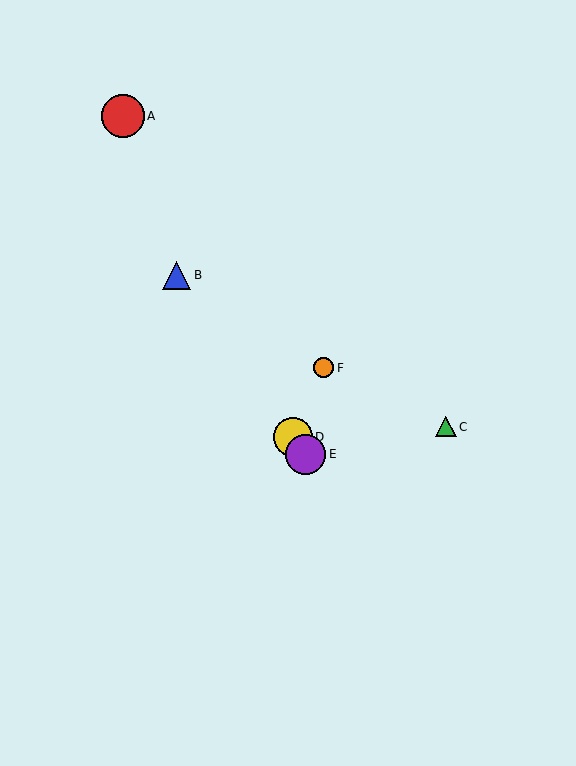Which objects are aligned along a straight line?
Objects B, D, E are aligned along a straight line.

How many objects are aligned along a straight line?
3 objects (B, D, E) are aligned along a straight line.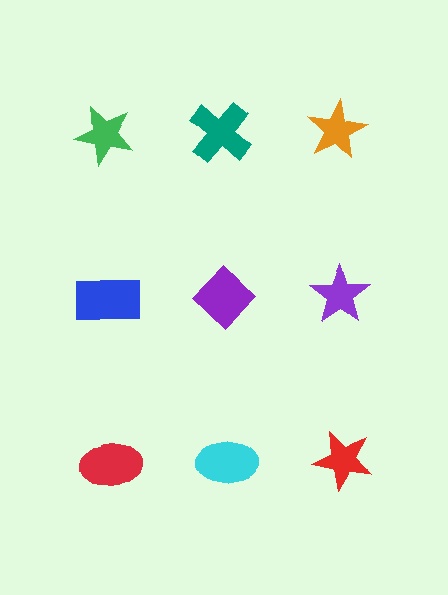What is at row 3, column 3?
A red star.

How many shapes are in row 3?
3 shapes.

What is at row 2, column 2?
A purple diamond.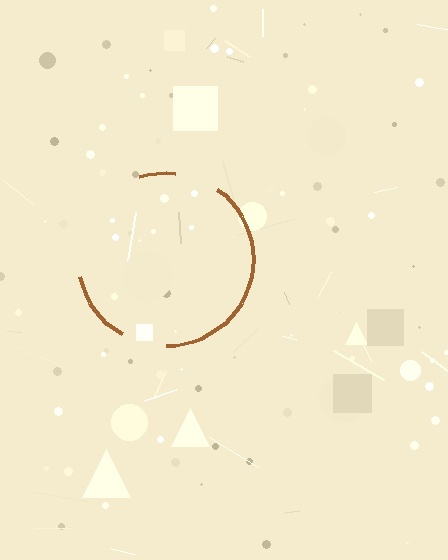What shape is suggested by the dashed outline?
The dashed outline suggests a circle.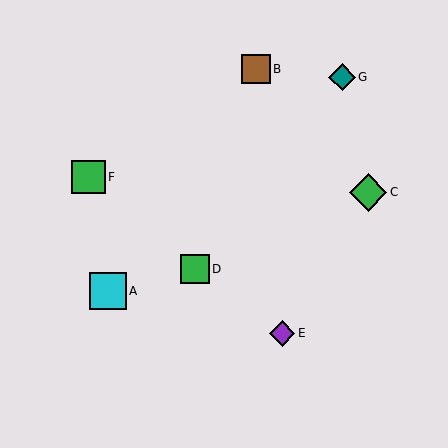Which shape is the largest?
The green diamond (labeled C) is the largest.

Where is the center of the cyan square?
The center of the cyan square is at (108, 291).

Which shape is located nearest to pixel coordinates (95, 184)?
The green square (labeled F) at (89, 177) is nearest to that location.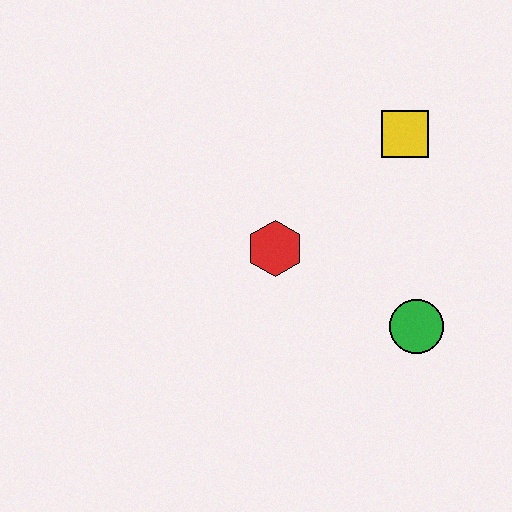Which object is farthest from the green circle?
The yellow square is farthest from the green circle.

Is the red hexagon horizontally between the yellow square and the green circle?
No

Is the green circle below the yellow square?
Yes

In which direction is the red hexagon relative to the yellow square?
The red hexagon is to the left of the yellow square.